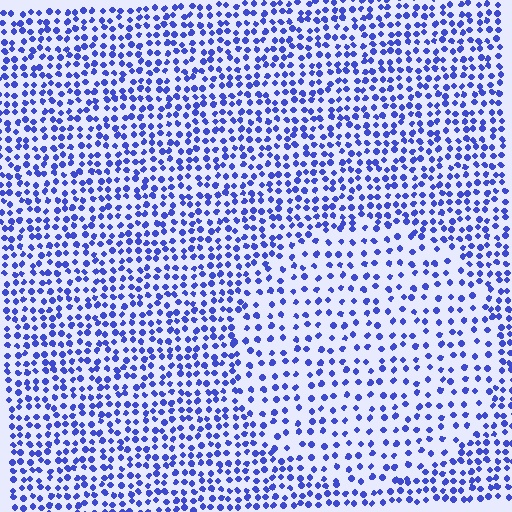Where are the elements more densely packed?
The elements are more densely packed outside the circle boundary.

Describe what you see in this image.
The image contains small blue elements arranged at two different densities. A circle-shaped region is visible where the elements are less densely packed than the surrounding area.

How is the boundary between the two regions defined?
The boundary is defined by a change in element density (approximately 1.8x ratio). All elements are the same color, size, and shape.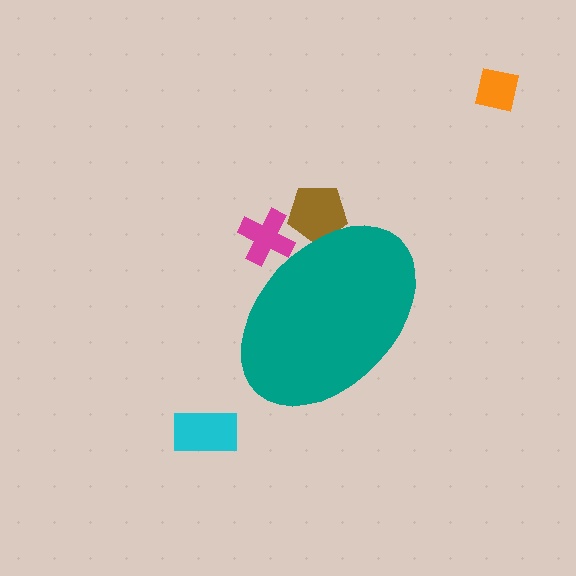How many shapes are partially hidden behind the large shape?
2 shapes are partially hidden.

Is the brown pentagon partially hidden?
Yes, the brown pentagon is partially hidden behind the teal ellipse.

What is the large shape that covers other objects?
A teal ellipse.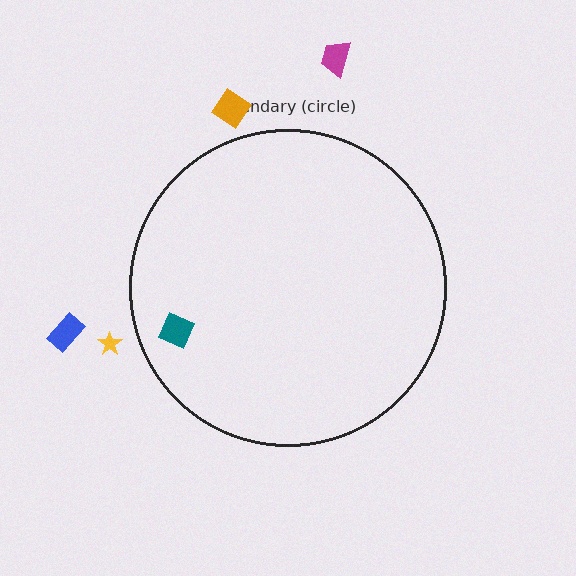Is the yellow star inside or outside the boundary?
Outside.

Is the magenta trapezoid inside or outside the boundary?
Outside.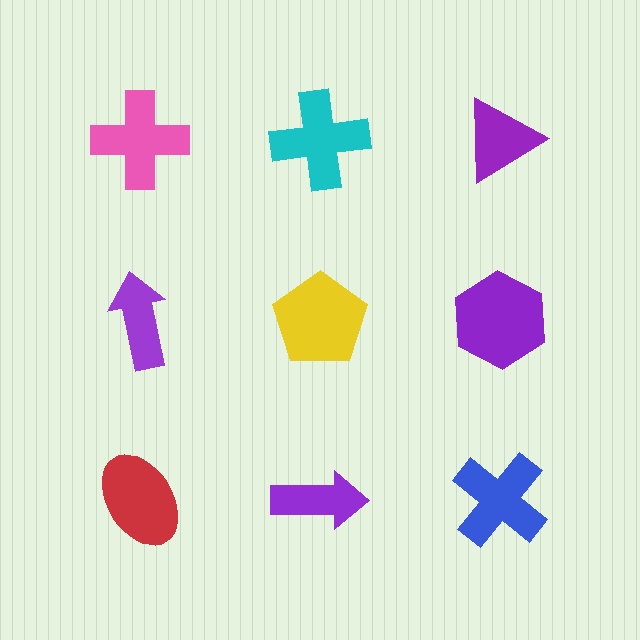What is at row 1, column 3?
A purple triangle.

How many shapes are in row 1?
3 shapes.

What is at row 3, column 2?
A purple arrow.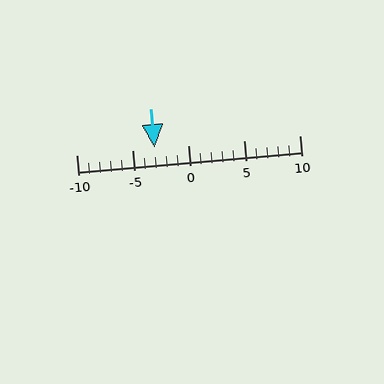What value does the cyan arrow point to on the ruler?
The cyan arrow points to approximately -3.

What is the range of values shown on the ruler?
The ruler shows values from -10 to 10.